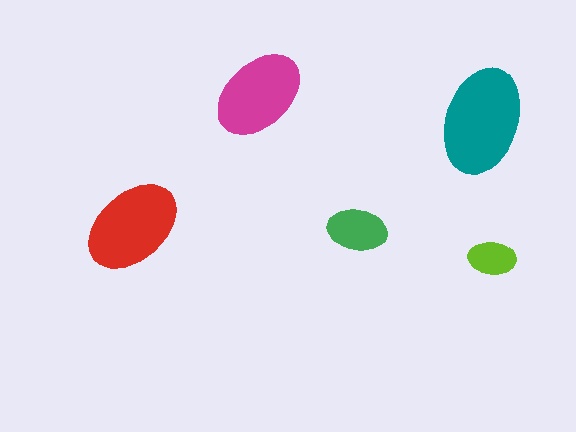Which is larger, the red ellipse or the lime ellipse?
The red one.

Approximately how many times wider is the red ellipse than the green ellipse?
About 1.5 times wider.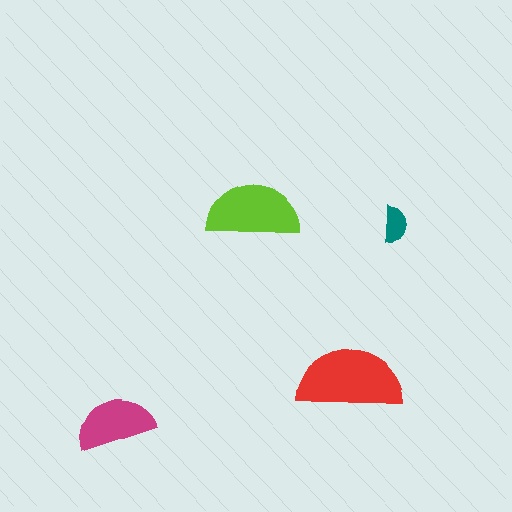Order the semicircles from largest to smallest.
the red one, the lime one, the magenta one, the teal one.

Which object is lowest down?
The magenta semicircle is bottommost.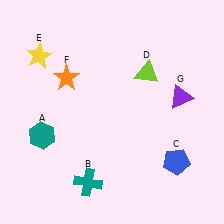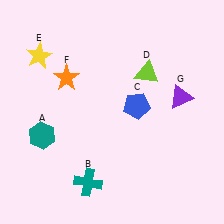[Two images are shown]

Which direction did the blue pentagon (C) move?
The blue pentagon (C) moved up.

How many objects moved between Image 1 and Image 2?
1 object moved between the two images.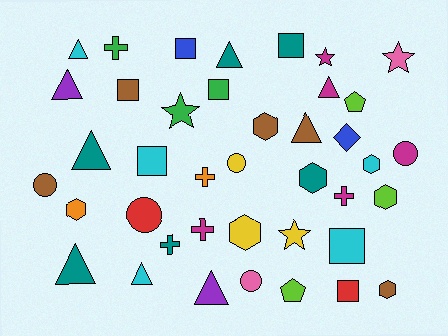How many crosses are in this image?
There are 5 crosses.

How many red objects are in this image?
There are 2 red objects.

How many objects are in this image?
There are 40 objects.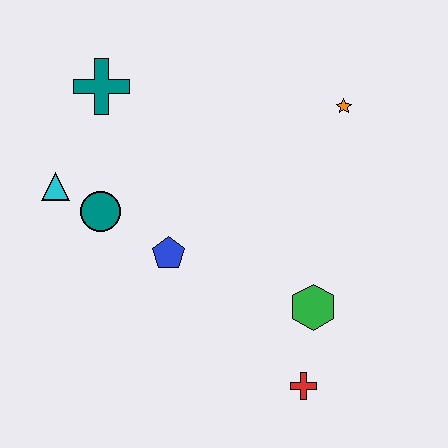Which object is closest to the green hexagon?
The red cross is closest to the green hexagon.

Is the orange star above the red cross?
Yes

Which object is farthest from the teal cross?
The red cross is farthest from the teal cross.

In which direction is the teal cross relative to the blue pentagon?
The teal cross is above the blue pentagon.